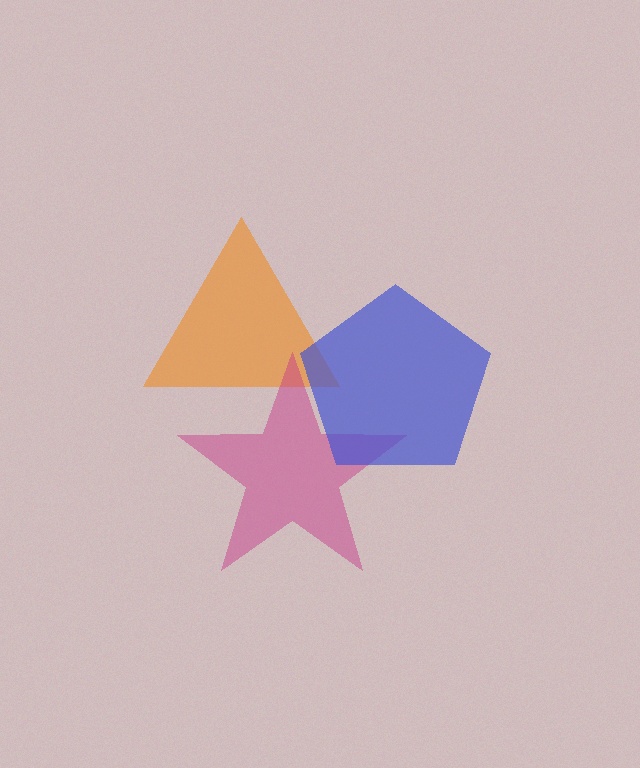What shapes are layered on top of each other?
The layered shapes are: an orange triangle, a magenta star, a blue pentagon.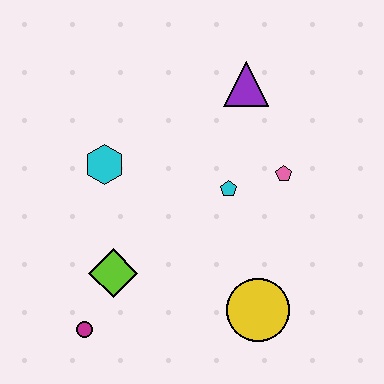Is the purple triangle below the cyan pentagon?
No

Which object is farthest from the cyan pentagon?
The magenta circle is farthest from the cyan pentagon.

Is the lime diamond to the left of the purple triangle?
Yes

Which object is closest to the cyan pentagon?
The pink pentagon is closest to the cyan pentagon.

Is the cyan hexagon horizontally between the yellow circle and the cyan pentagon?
No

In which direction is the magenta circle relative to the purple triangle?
The magenta circle is below the purple triangle.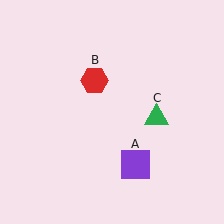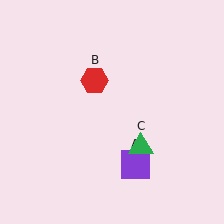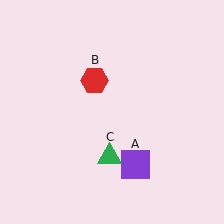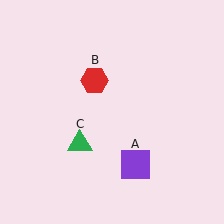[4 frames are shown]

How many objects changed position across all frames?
1 object changed position: green triangle (object C).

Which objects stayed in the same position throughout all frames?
Purple square (object A) and red hexagon (object B) remained stationary.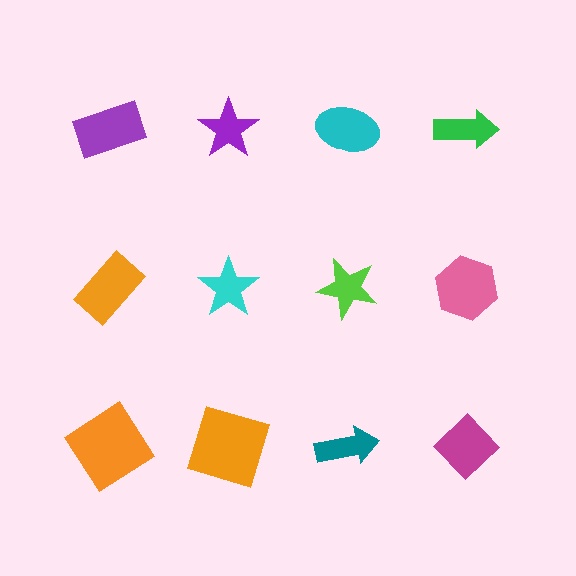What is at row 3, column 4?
A magenta diamond.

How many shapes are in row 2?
4 shapes.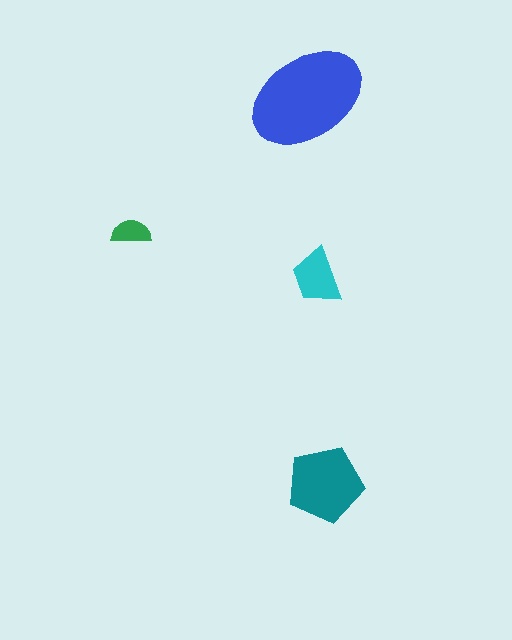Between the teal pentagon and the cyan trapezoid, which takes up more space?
The teal pentagon.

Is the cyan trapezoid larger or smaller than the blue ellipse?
Smaller.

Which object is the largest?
The blue ellipse.